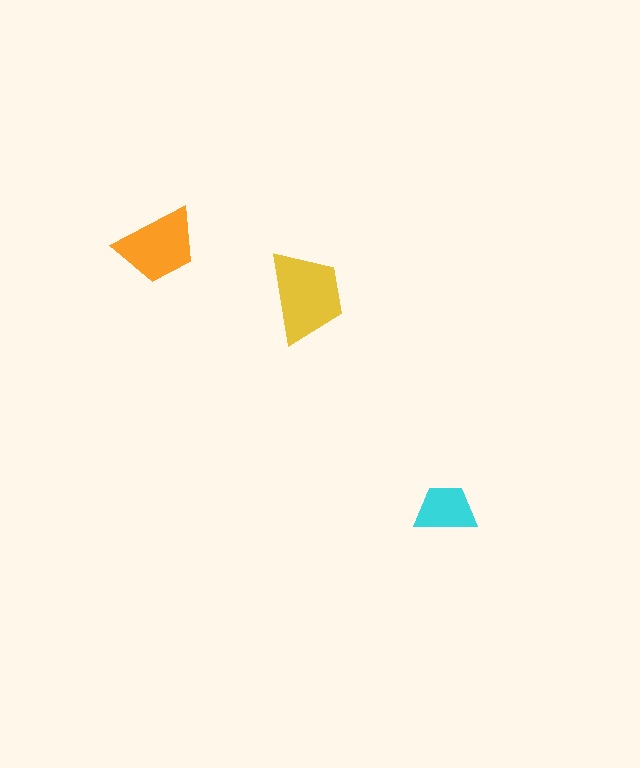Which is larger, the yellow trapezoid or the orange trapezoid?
The yellow one.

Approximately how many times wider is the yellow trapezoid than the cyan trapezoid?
About 1.5 times wider.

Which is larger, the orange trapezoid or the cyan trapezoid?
The orange one.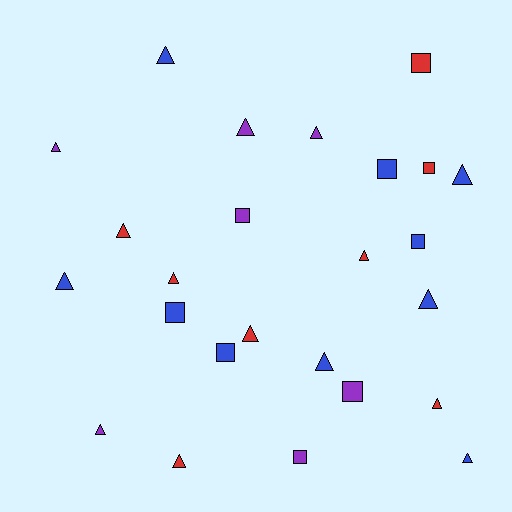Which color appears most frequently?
Blue, with 10 objects.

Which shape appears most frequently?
Triangle, with 16 objects.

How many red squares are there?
There are 2 red squares.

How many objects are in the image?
There are 25 objects.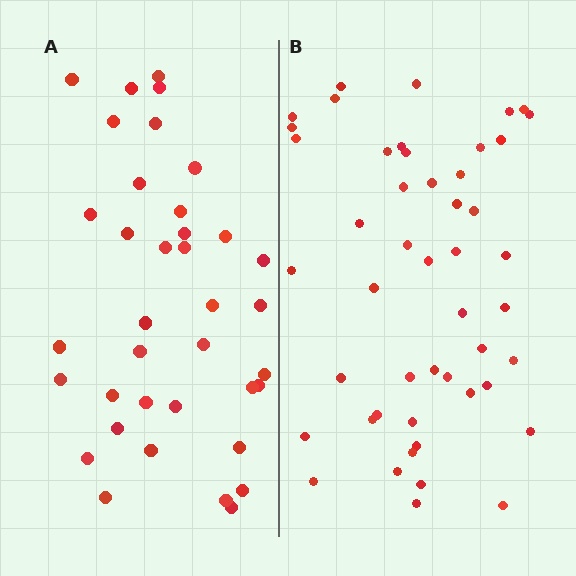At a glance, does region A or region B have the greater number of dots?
Region B (the right region) has more dots.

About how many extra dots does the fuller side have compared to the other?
Region B has roughly 12 or so more dots than region A.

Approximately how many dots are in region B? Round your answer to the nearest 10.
About 50 dots. (The exact count is 48, which rounds to 50.)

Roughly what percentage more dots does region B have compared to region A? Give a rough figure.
About 30% more.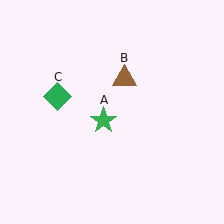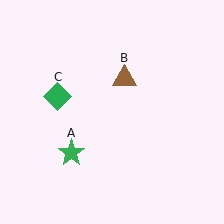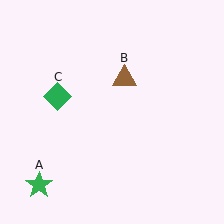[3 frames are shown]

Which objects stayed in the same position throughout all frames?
Brown triangle (object B) and green diamond (object C) remained stationary.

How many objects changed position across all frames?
1 object changed position: green star (object A).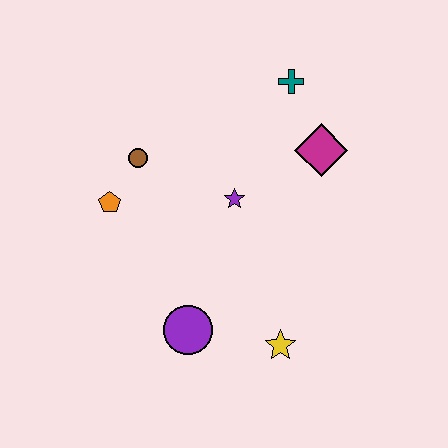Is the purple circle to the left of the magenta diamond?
Yes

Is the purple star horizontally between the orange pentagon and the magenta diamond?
Yes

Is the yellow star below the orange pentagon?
Yes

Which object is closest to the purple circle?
The yellow star is closest to the purple circle.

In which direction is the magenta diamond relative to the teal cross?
The magenta diamond is below the teal cross.